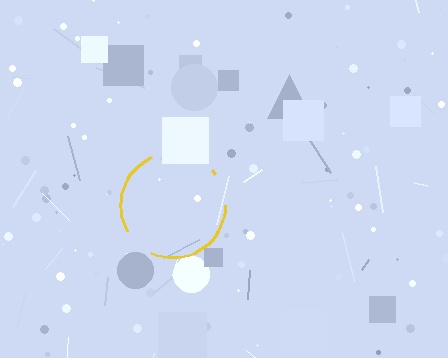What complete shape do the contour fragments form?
The contour fragments form a circle.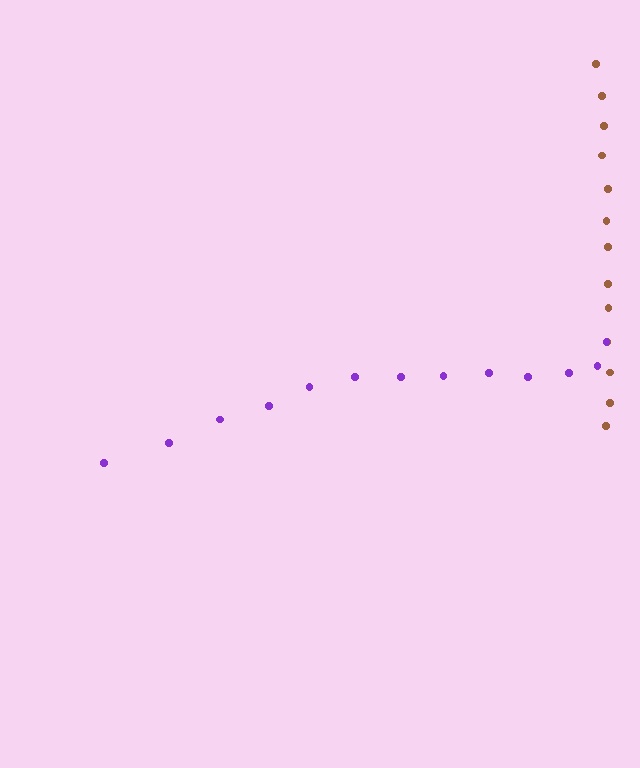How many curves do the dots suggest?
There are 2 distinct paths.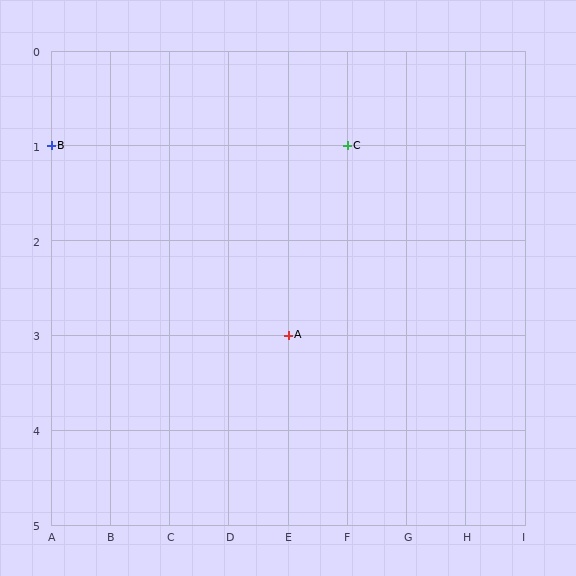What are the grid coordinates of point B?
Point B is at grid coordinates (A, 1).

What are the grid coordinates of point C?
Point C is at grid coordinates (F, 1).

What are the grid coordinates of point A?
Point A is at grid coordinates (E, 3).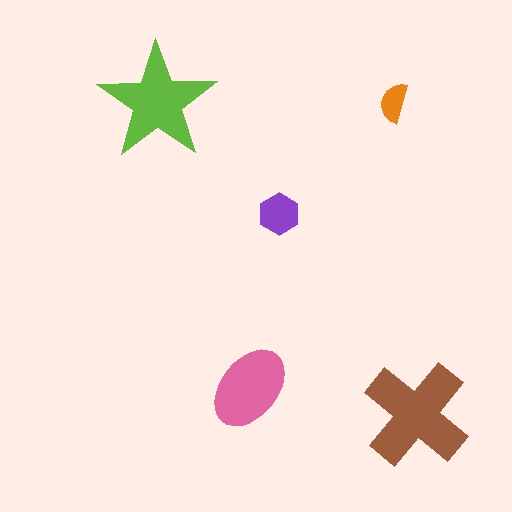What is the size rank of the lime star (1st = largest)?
2nd.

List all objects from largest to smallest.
The brown cross, the lime star, the pink ellipse, the purple hexagon, the orange semicircle.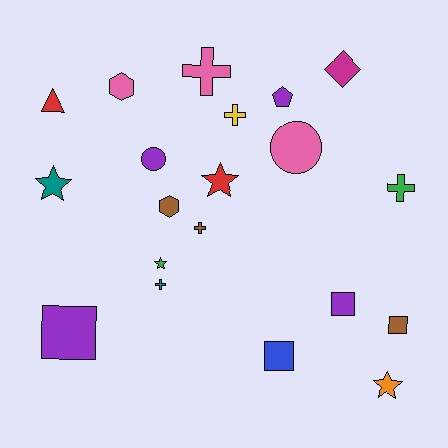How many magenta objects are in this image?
There is 1 magenta object.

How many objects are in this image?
There are 20 objects.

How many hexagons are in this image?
There are 2 hexagons.